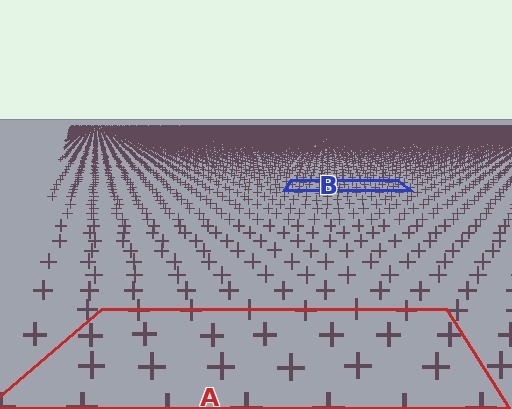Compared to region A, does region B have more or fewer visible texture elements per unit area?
Region B has more texture elements per unit area — they are packed more densely because it is farther away.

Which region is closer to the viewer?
Region A is closer. The texture elements there are larger and more spread out.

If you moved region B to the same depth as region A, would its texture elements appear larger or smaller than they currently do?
They would appear larger. At a closer depth, the same texture elements are projected at a bigger on-screen size.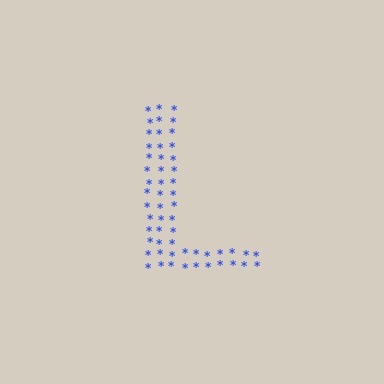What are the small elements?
The small elements are asterisks.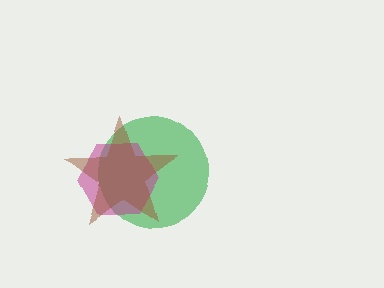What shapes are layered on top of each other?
The layered shapes are: a green circle, a magenta hexagon, a brown star.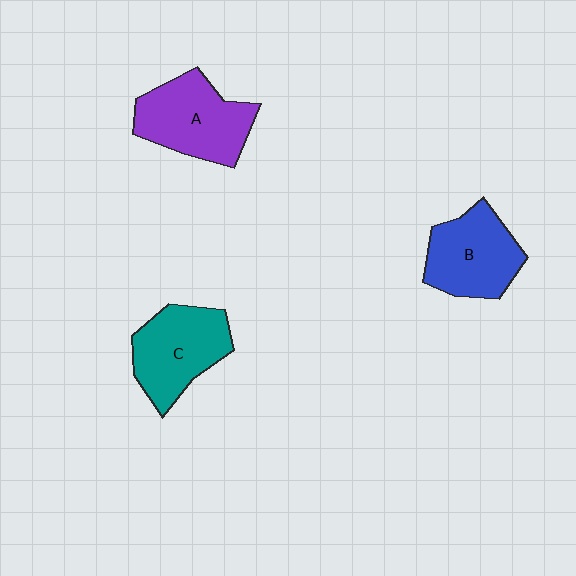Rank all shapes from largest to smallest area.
From largest to smallest: A (purple), C (teal), B (blue).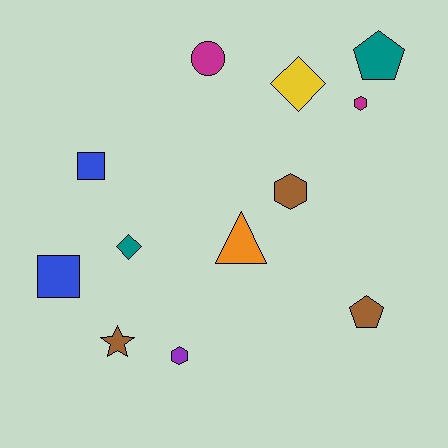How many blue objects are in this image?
There are 2 blue objects.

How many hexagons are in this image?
There are 3 hexagons.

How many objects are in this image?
There are 12 objects.